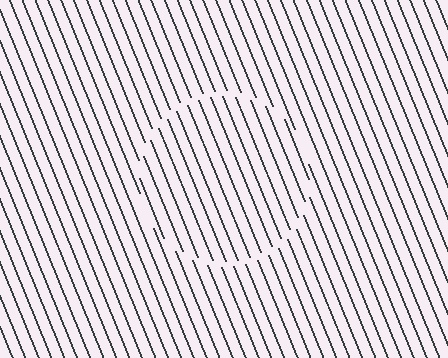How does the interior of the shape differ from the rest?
The interior of the shape contains the same grating, shifted by half a period — the contour is defined by the phase discontinuity where line-ends from the inner and outer gratings abut.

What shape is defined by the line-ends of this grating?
An illusory circle. The interior of the shape contains the same grating, shifted by half a period — the contour is defined by the phase discontinuity where line-ends from the inner and outer gratings abut.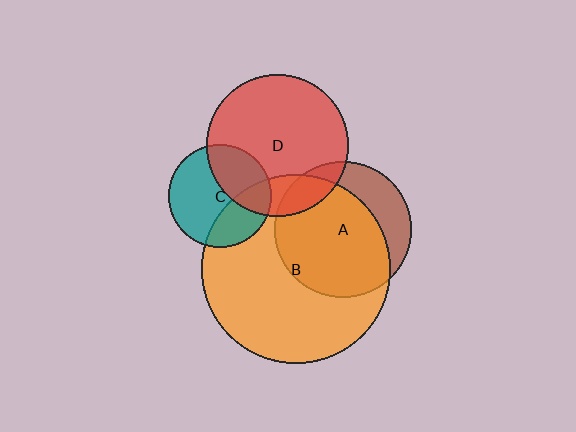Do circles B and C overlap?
Yes.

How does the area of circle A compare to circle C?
Approximately 1.7 times.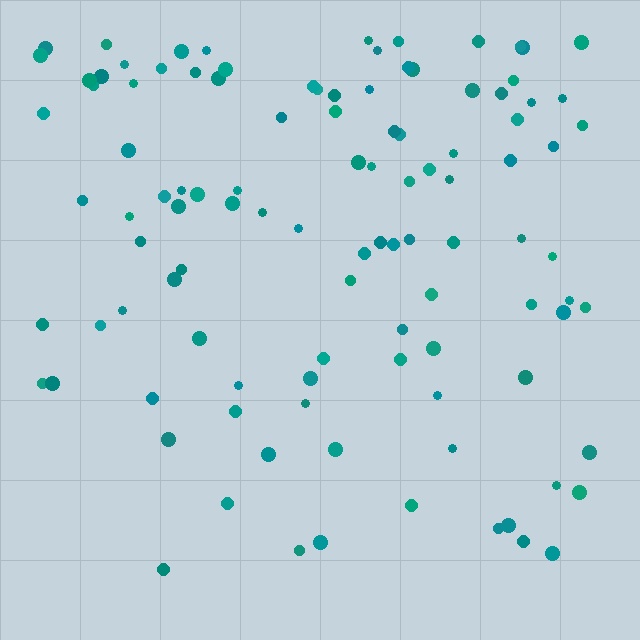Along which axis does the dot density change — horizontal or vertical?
Vertical.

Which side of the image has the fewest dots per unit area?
The bottom.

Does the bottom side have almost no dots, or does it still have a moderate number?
Still a moderate number, just noticeably fewer than the top.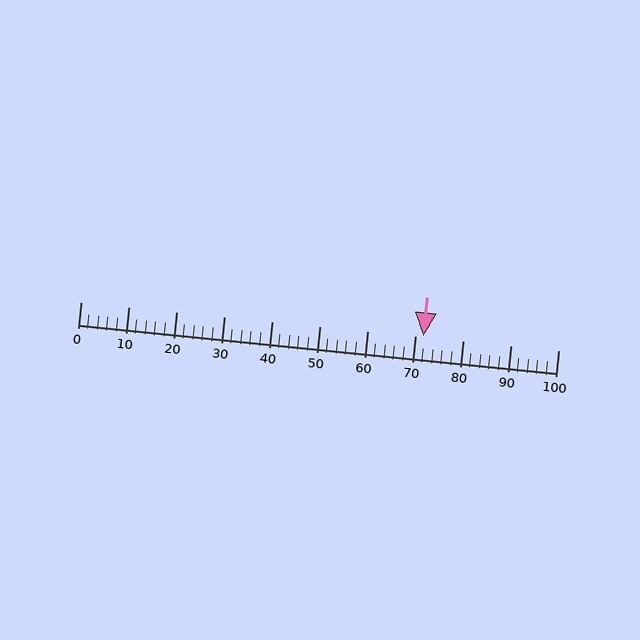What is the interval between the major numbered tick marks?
The major tick marks are spaced 10 units apart.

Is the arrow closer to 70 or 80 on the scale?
The arrow is closer to 70.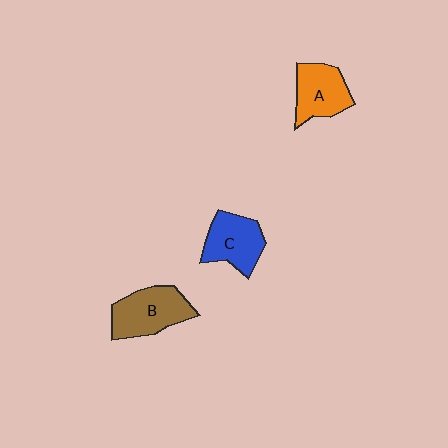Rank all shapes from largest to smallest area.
From largest to smallest: B (brown), C (blue), A (orange).